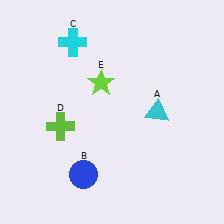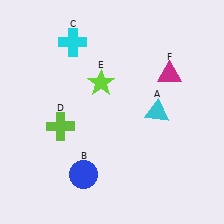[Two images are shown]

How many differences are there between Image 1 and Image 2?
There is 1 difference between the two images.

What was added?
A magenta triangle (F) was added in Image 2.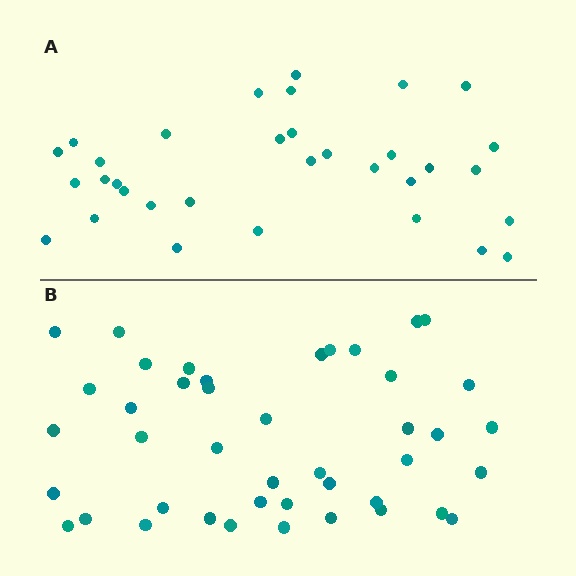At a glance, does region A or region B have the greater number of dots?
Region B (the bottom region) has more dots.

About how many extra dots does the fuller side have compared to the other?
Region B has roughly 10 or so more dots than region A.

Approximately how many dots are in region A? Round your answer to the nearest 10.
About 30 dots. (The exact count is 33, which rounds to 30.)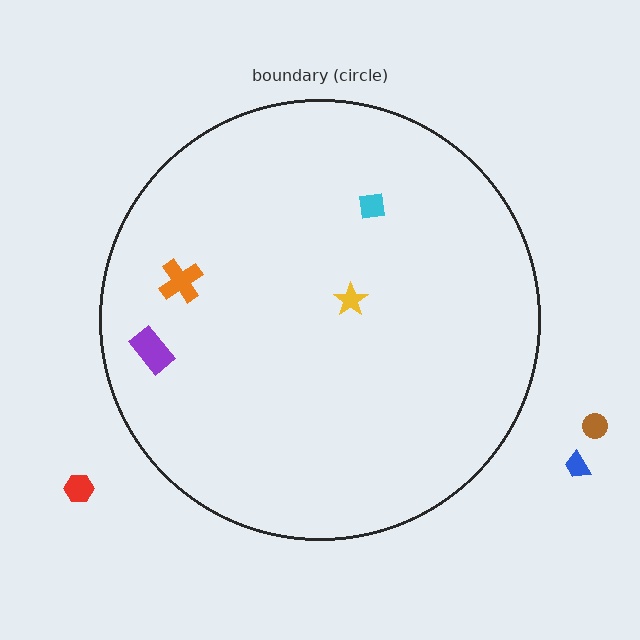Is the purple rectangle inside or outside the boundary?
Inside.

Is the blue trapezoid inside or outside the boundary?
Outside.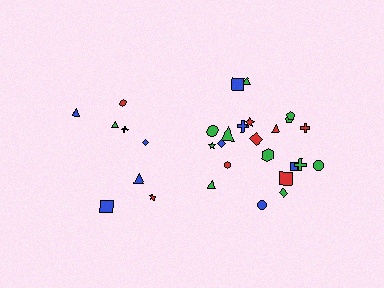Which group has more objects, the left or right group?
The right group.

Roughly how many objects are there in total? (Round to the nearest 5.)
Roughly 30 objects in total.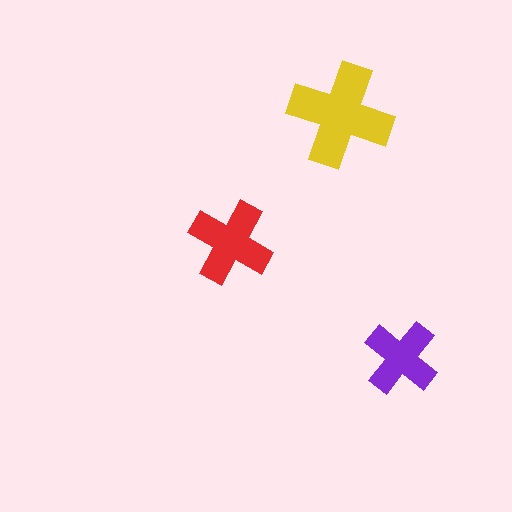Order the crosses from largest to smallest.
the yellow one, the red one, the purple one.